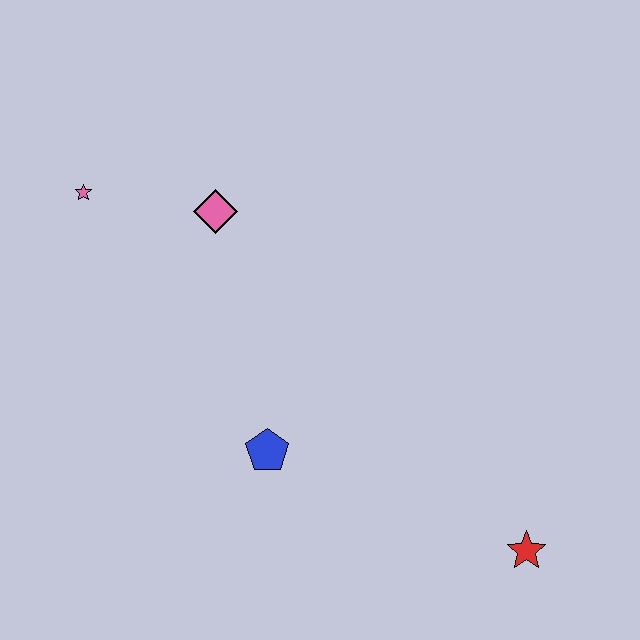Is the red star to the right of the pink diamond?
Yes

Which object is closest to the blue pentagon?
The pink diamond is closest to the blue pentagon.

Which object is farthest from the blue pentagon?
The pink star is farthest from the blue pentagon.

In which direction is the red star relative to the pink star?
The red star is to the right of the pink star.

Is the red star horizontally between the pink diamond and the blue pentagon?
No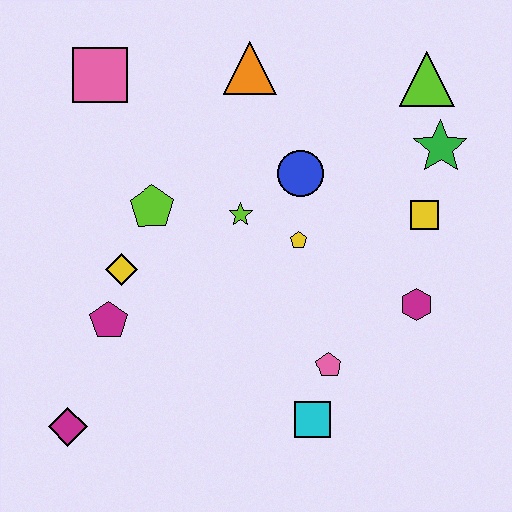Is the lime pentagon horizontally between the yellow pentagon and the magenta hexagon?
No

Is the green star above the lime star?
Yes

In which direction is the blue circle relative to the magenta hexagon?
The blue circle is above the magenta hexagon.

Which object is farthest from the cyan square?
The pink square is farthest from the cyan square.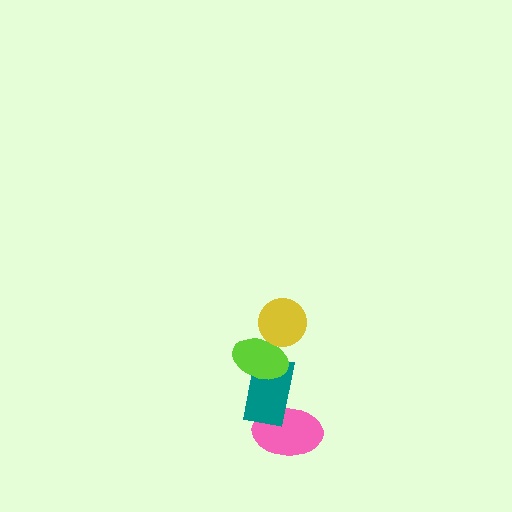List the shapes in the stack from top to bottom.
From top to bottom: the yellow circle, the lime ellipse, the teal rectangle, the pink ellipse.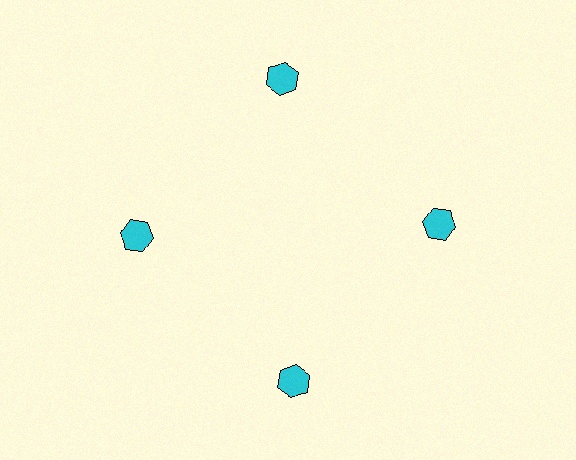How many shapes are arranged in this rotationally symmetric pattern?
There are 4 shapes, arranged in 4 groups of 1.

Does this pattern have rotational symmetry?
Yes, this pattern has 4-fold rotational symmetry. It looks the same after rotating 90 degrees around the center.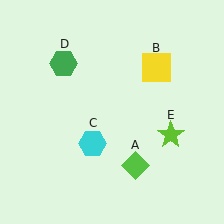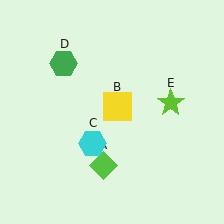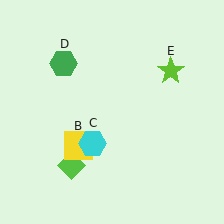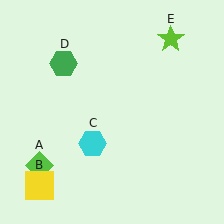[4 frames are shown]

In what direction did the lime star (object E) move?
The lime star (object E) moved up.